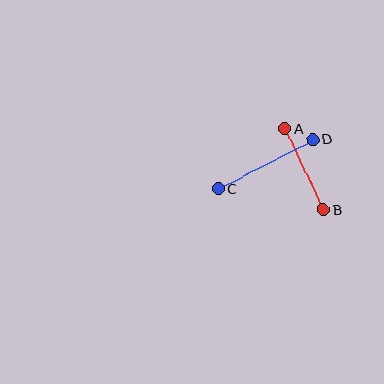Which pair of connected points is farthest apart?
Points C and D are farthest apart.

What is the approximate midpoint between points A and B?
The midpoint is at approximately (304, 170) pixels.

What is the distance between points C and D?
The distance is approximately 107 pixels.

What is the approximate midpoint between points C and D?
The midpoint is at approximately (266, 164) pixels.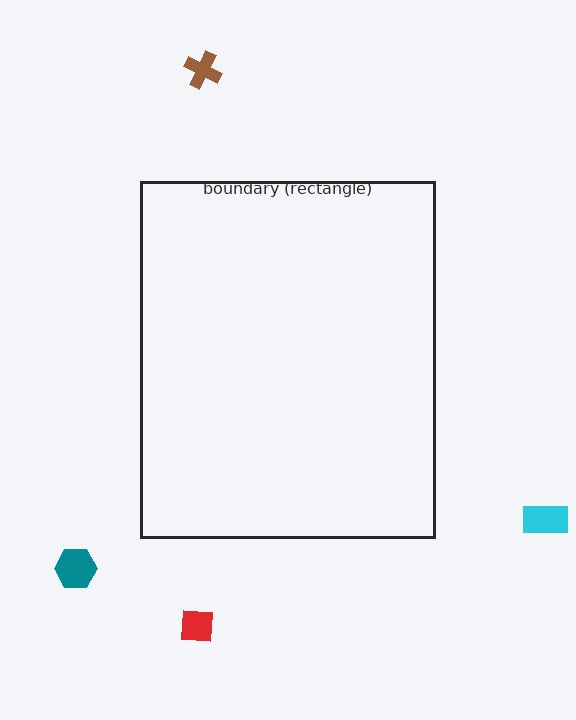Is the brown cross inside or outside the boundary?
Outside.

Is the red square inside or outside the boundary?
Outside.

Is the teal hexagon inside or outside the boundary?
Outside.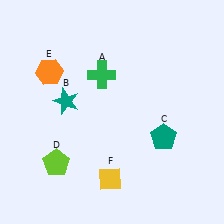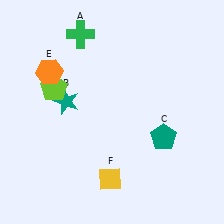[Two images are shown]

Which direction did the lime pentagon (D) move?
The lime pentagon (D) moved up.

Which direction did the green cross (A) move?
The green cross (A) moved up.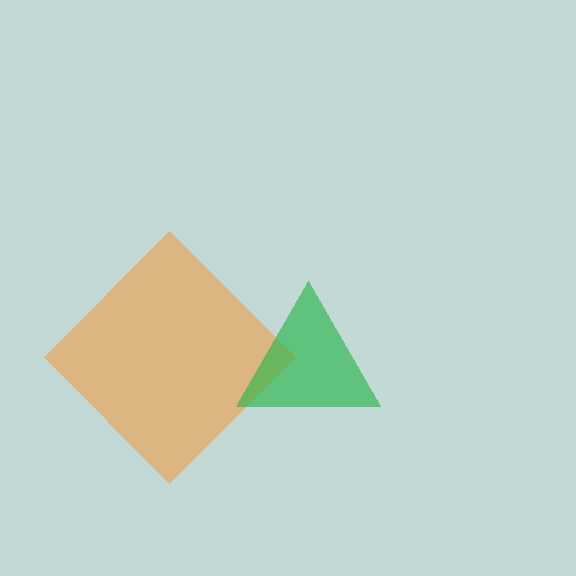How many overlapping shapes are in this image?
There are 2 overlapping shapes in the image.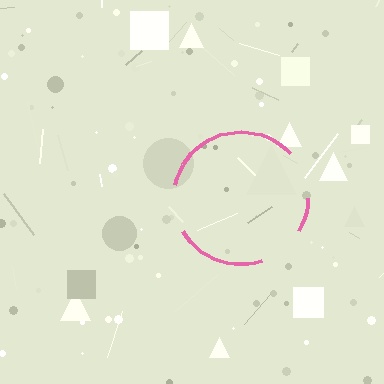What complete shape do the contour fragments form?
The contour fragments form a circle.